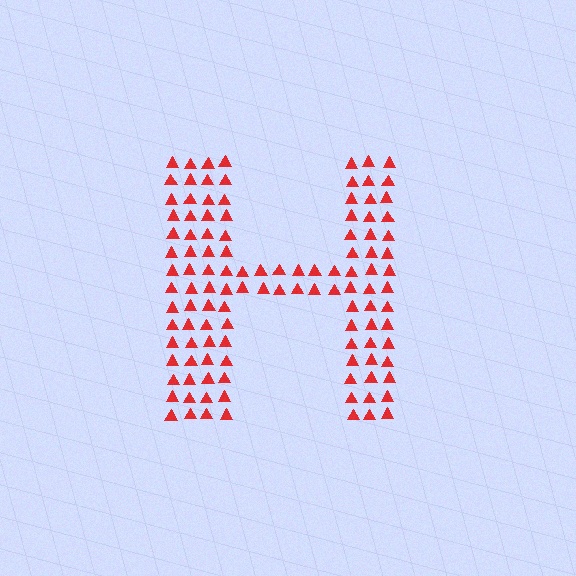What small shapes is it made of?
It is made of small triangles.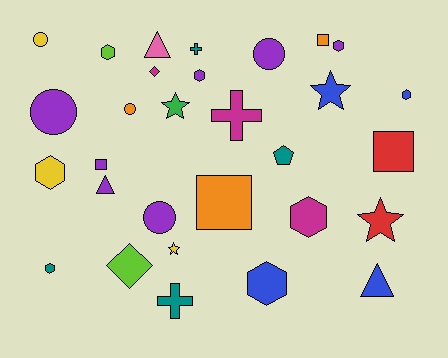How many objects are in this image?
There are 30 objects.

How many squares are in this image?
There are 4 squares.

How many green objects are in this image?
There is 1 green object.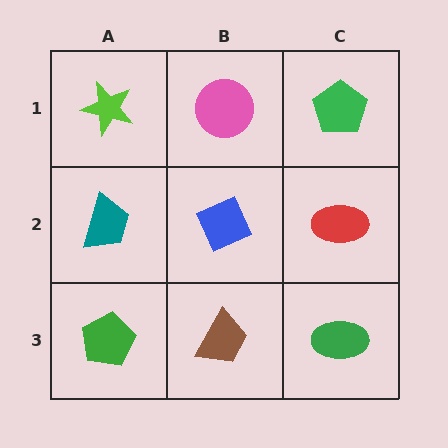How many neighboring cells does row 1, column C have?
2.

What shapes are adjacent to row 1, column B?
A blue diamond (row 2, column B), a lime star (row 1, column A), a green pentagon (row 1, column C).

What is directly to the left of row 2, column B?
A teal trapezoid.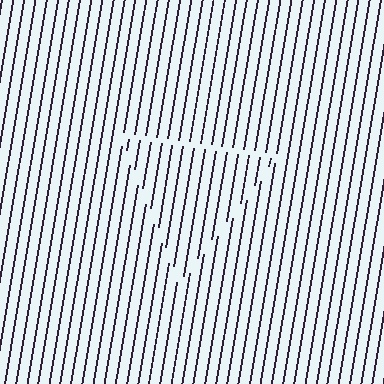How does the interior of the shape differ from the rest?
The interior of the shape contains the same grating, shifted by half a period — the contour is defined by the phase discontinuity where line-ends from the inner and outer gratings abut.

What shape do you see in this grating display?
An illusory triangle. The interior of the shape contains the same grating, shifted by half a period — the contour is defined by the phase discontinuity where line-ends from the inner and outer gratings abut.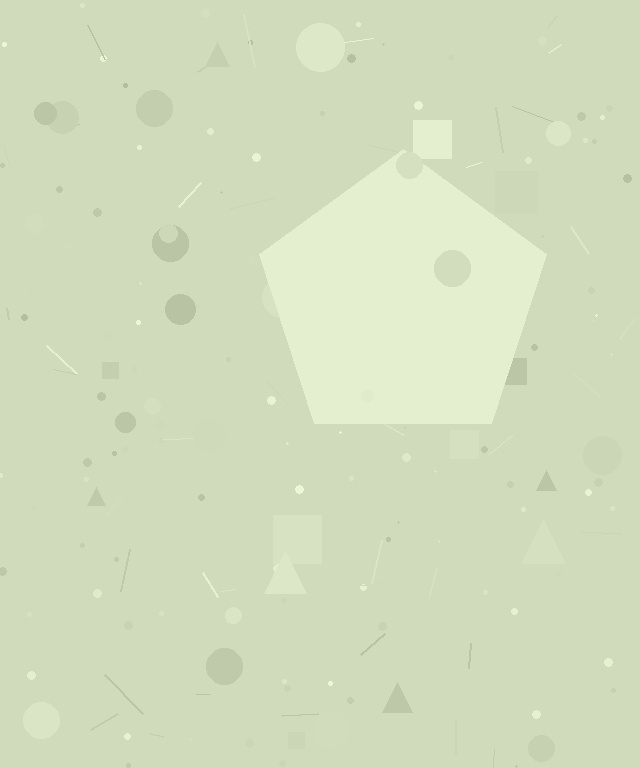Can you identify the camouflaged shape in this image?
The camouflaged shape is a pentagon.